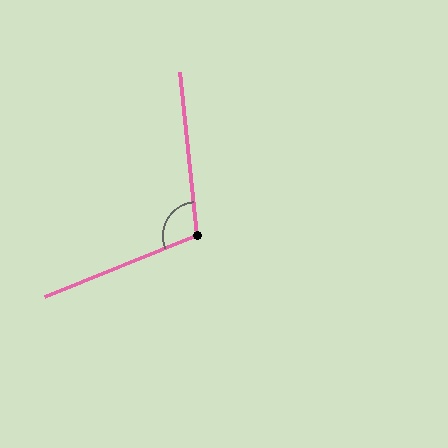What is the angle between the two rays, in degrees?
Approximately 106 degrees.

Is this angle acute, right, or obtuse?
It is obtuse.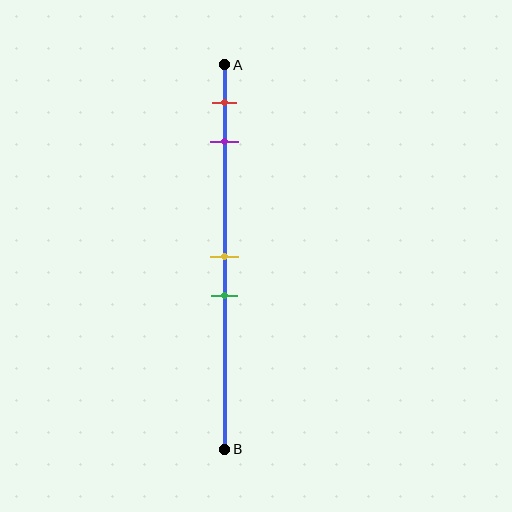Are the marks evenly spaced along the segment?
No, the marks are not evenly spaced.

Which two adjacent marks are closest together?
The yellow and green marks are the closest adjacent pair.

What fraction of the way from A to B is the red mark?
The red mark is approximately 10% (0.1) of the way from A to B.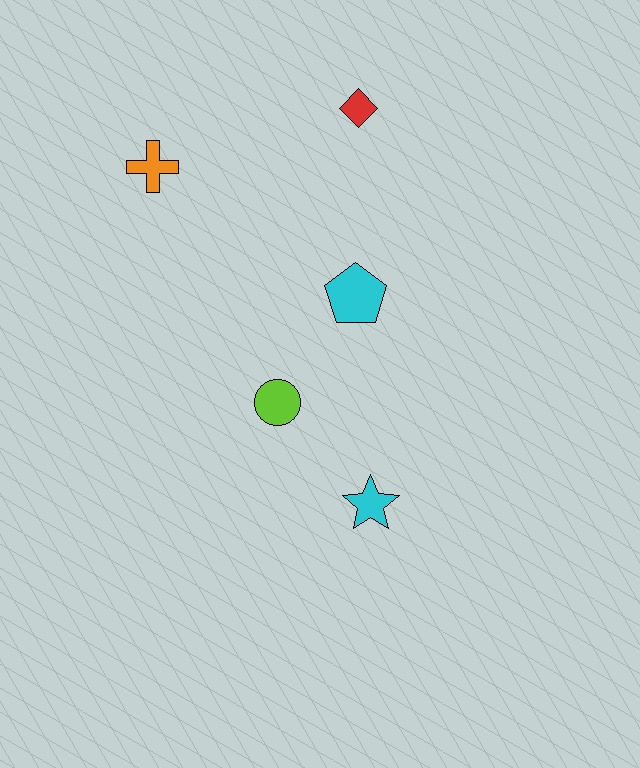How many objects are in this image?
There are 5 objects.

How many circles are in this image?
There is 1 circle.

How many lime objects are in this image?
There is 1 lime object.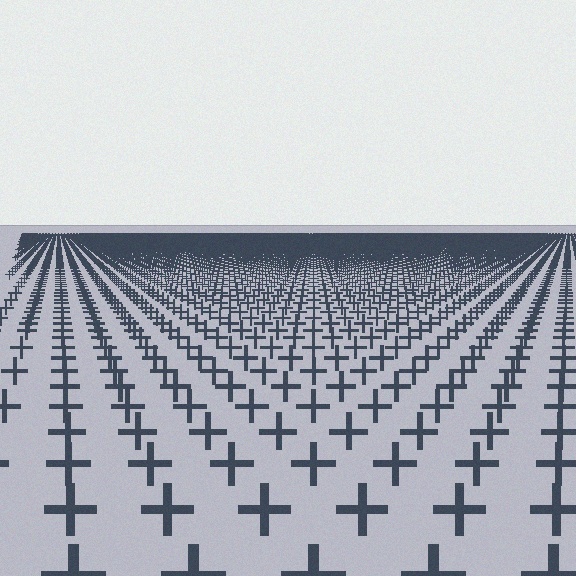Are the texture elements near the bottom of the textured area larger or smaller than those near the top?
Larger. Near the bottom, elements are closer to the viewer and appear at a bigger on-screen size.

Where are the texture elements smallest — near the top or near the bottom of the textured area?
Near the top.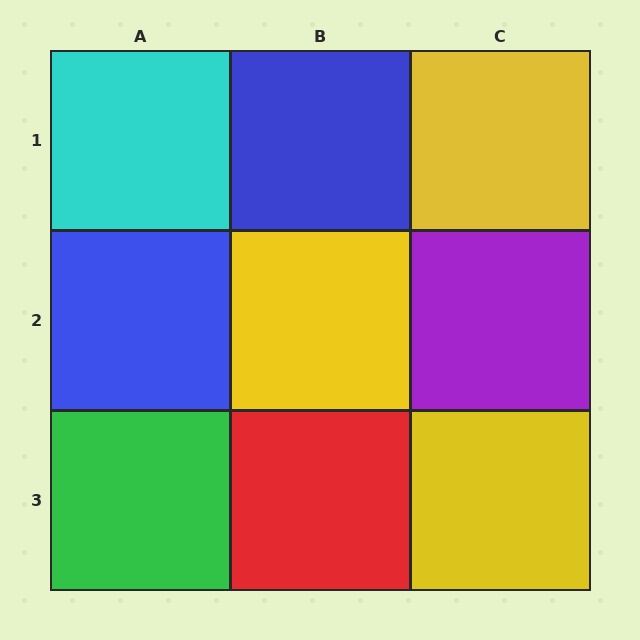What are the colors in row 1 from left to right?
Cyan, blue, yellow.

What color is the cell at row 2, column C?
Purple.